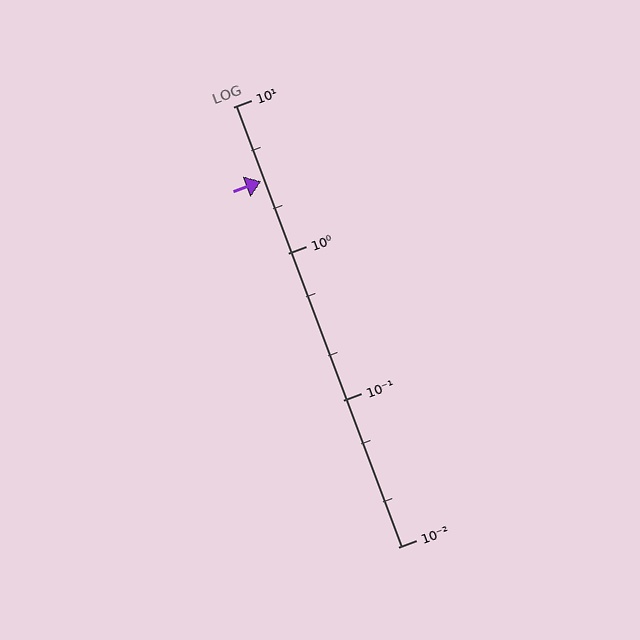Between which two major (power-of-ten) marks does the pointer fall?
The pointer is between 1 and 10.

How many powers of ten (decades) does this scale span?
The scale spans 3 decades, from 0.01 to 10.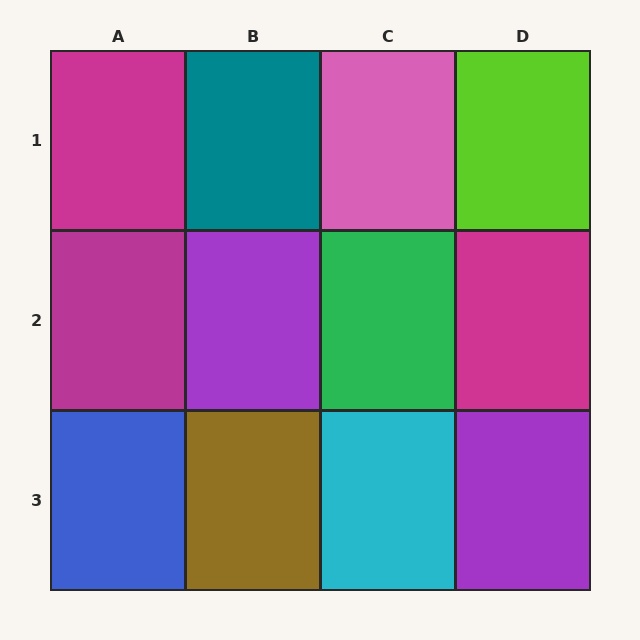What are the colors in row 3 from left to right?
Blue, brown, cyan, purple.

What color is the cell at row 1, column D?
Lime.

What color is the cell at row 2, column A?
Magenta.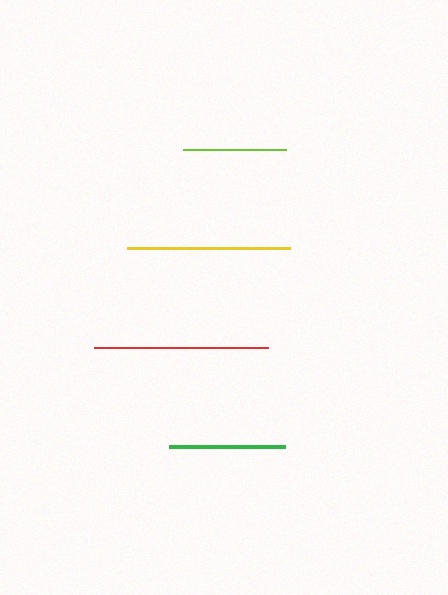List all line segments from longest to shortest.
From longest to shortest: red, yellow, green, lime.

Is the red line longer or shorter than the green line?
The red line is longer than the green line.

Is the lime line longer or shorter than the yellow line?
The yellow line is longer than the lime line.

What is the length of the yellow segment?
The yellow segment is approximately 163 pixels long.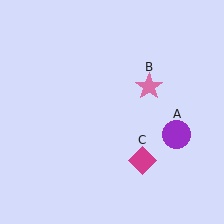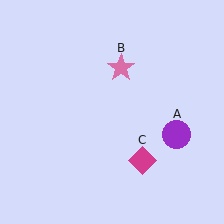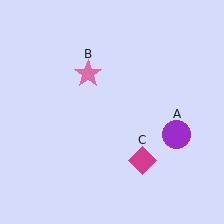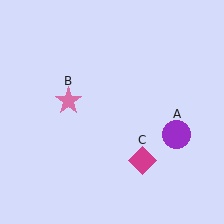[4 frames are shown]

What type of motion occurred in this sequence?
The pink star (object B) rotated counterclockwise around the center of the scene.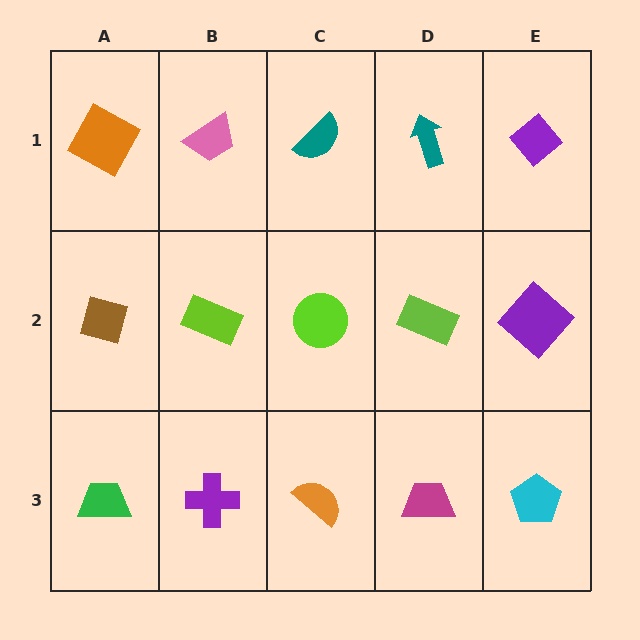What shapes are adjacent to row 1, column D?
A lime rectangle (row 2, column D), a teal semicircle (row 1, column C), a purple diamond (row 1, column E).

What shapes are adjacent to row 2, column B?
A pink trapezoid (row 1, column B), a purple cross (row 3, column B), a brown diamond (row 2, column A), a lime circle (row 2, column C).